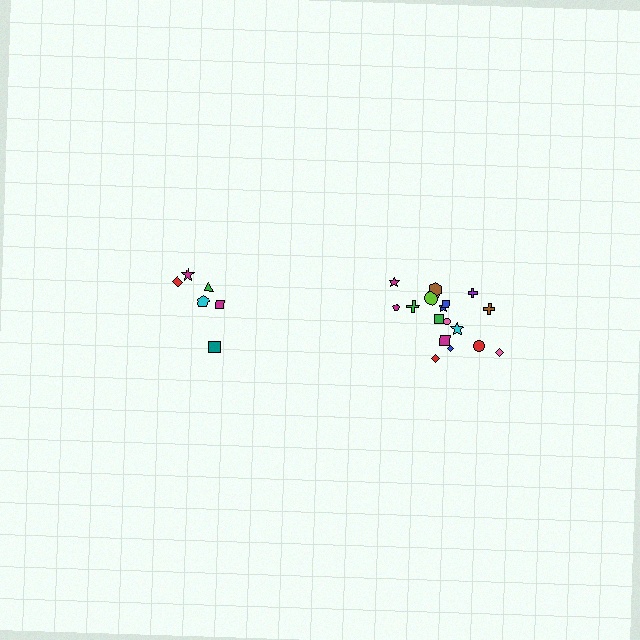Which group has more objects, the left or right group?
The right group.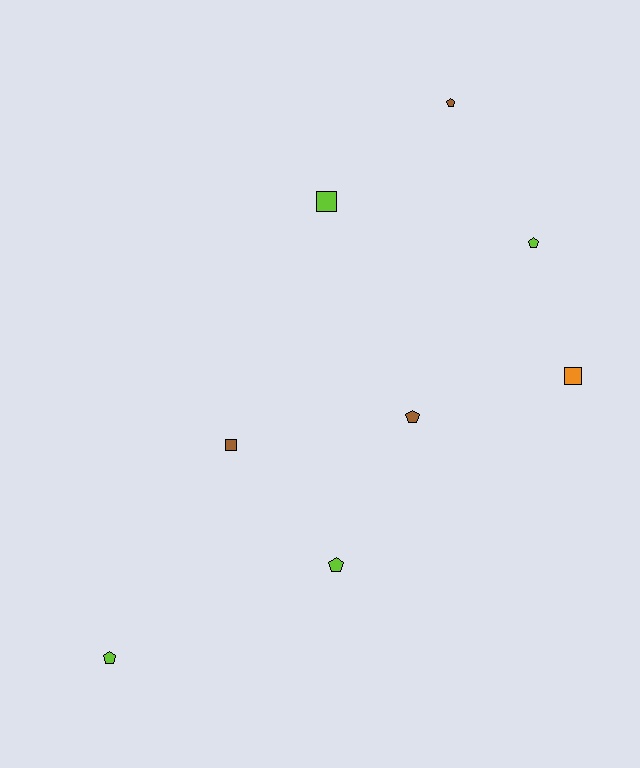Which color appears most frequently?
Lime, with 4 objects.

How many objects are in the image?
There are 8 objects.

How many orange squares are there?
There is 1 orange square.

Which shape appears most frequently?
Pentagon, with 5 objects.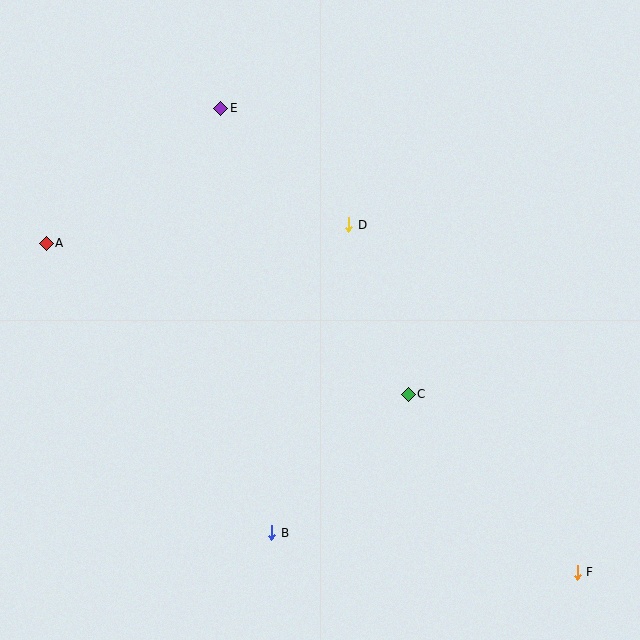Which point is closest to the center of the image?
Point D at (349, 225) is closest to the center.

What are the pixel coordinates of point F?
Point F is at (577, 572).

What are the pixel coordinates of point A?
Point A is at (46, 243).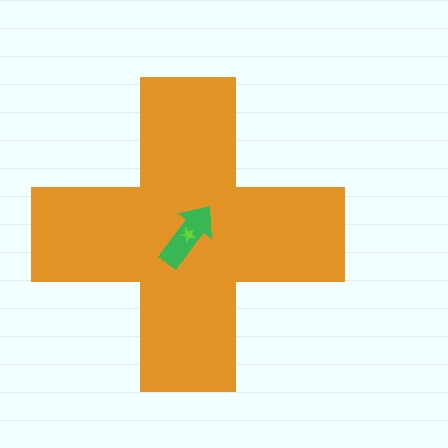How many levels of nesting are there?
3.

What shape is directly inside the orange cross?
The green arrow.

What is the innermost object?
The lime star.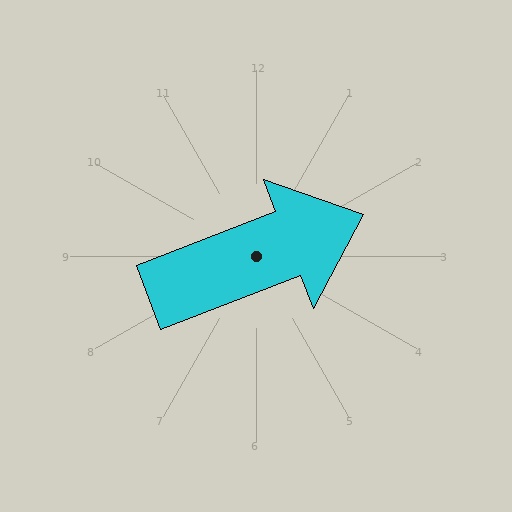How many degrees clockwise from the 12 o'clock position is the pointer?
Approximately 69 degrees.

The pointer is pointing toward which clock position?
Roughly 2 o'clock.